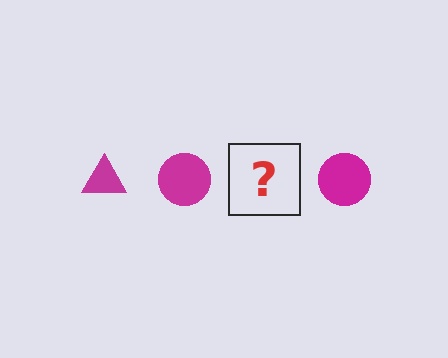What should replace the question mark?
The question mark should be replaced with a magenta triangle.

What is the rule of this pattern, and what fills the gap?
The rule is that the pattern cycles through triangle, circle shapes in magenta. The gap should be filled with a magenta triangle.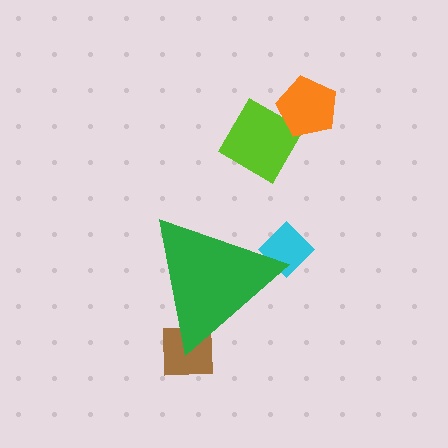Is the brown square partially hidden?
Yes, the brown square is partially hidden behind the green triangle.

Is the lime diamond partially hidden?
No, the lime diamond is fully visible.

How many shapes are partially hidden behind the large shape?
2 shapes are partially hidden.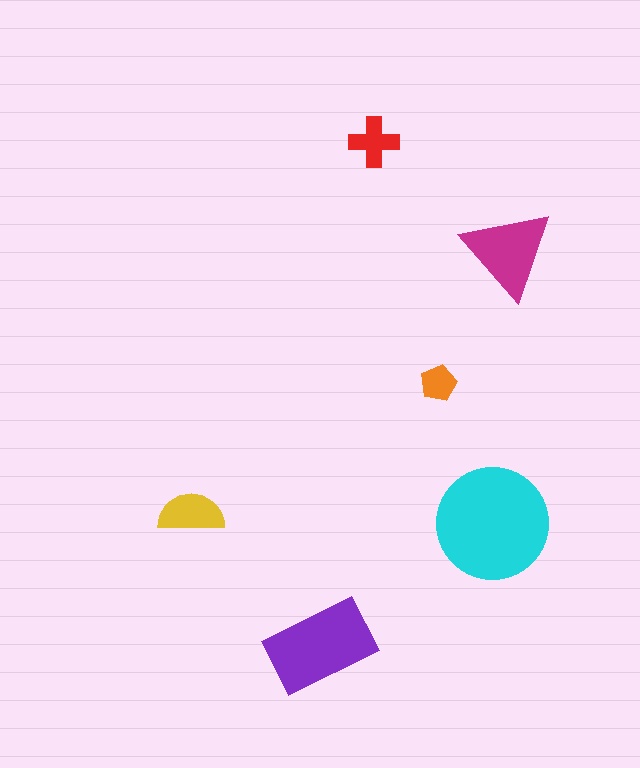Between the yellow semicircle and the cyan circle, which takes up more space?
The cyan circle.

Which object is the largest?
The cyan circle.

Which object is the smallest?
The orange pentagon.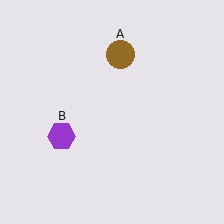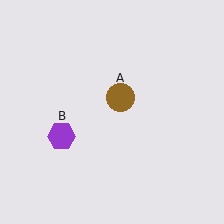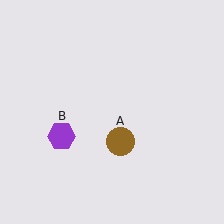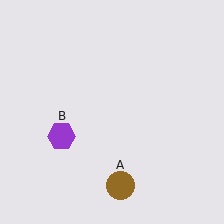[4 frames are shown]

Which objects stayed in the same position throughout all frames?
Purple hexagon (object B) remained stationary.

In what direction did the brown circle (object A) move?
The brown circle (object A) moved down.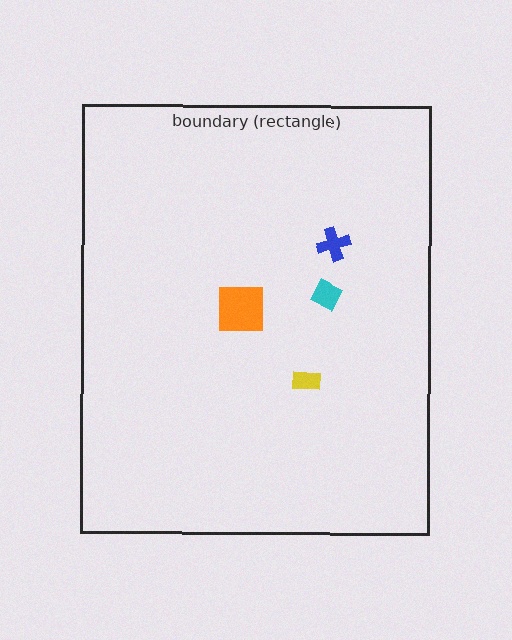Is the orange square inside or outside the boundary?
Inside.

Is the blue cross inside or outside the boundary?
Inside.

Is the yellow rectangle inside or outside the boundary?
Inside.